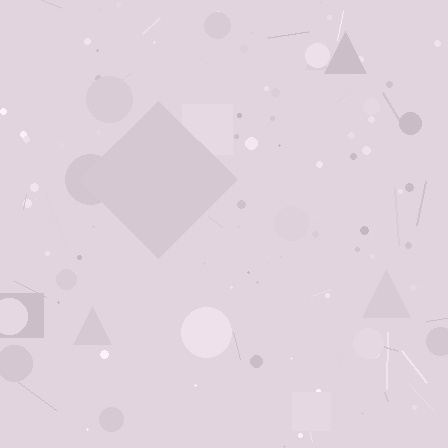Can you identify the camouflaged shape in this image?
The camouflaged shape is a diamond.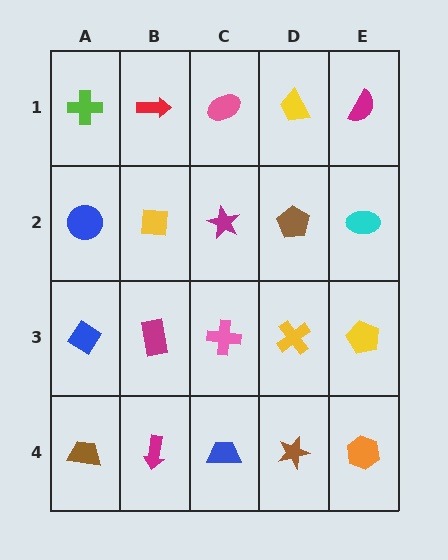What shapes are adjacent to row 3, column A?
A blue circle (row 2, column A), a brown trapezoid (row 4, column A), a magenta rectangle (row 3, column B).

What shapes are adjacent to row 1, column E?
A cyan ellipse (row 2, column E), a yellow trapezoid (row 1, column D).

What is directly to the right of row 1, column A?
A red arrow.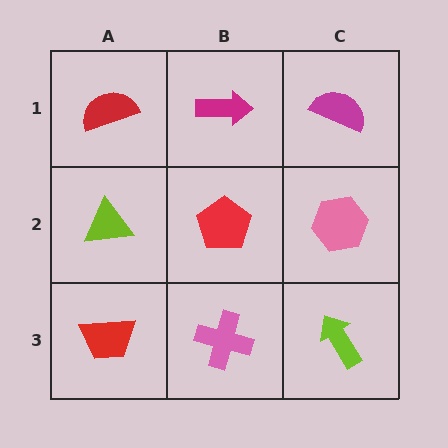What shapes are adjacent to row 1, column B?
A red pentagon (row 2, column B), a red semicircle (row 1, column A), a magenta semicircle (row 1, column C).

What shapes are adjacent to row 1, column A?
A lime triangle (row 2, column A), a magenta arrow (row 1, column B).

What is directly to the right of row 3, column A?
A pink cross.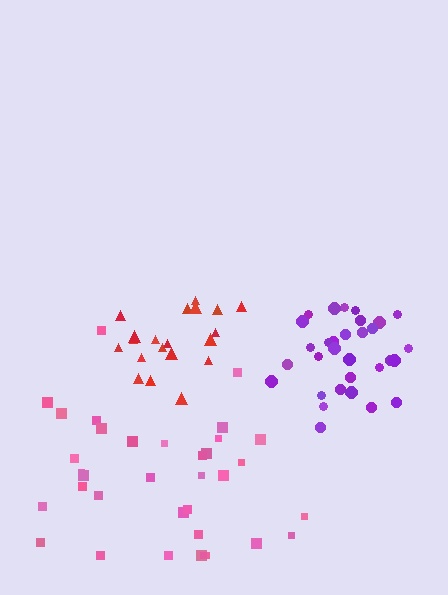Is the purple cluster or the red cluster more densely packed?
Red.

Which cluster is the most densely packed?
Red.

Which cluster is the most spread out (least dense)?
Pink.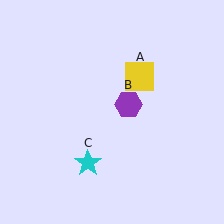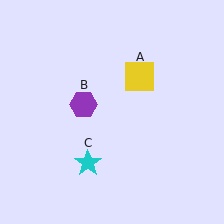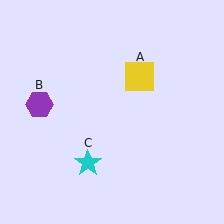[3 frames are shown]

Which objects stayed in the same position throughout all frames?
Yellow square (object A) and cyan star (object C) remained stationary.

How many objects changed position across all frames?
1 object changed position: purple hexagon (object B).